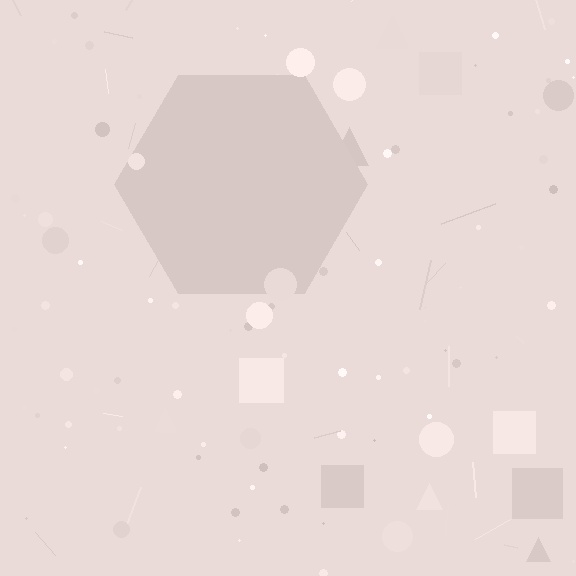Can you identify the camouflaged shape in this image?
The camouflaged shape is a hexagon.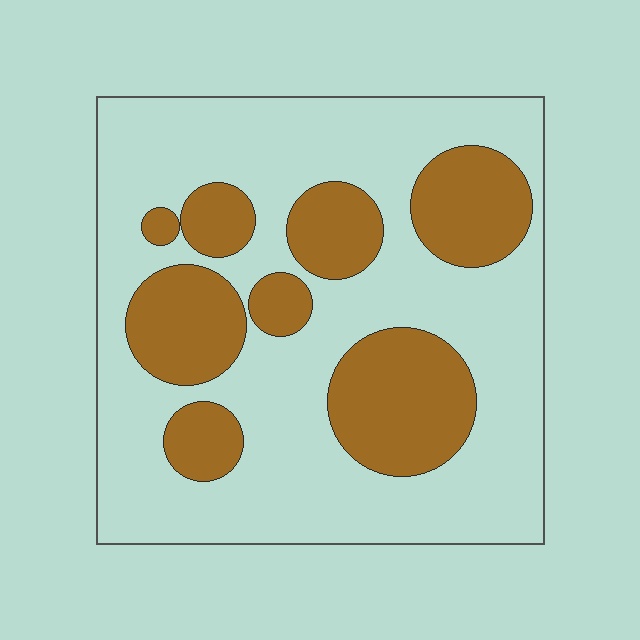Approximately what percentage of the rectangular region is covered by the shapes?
Approximately 30%.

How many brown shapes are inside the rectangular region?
8.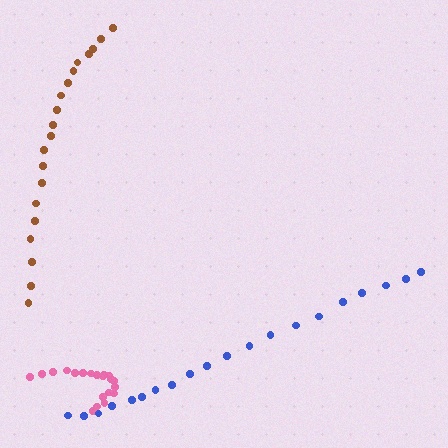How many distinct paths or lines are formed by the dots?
There are 3 distinct paths.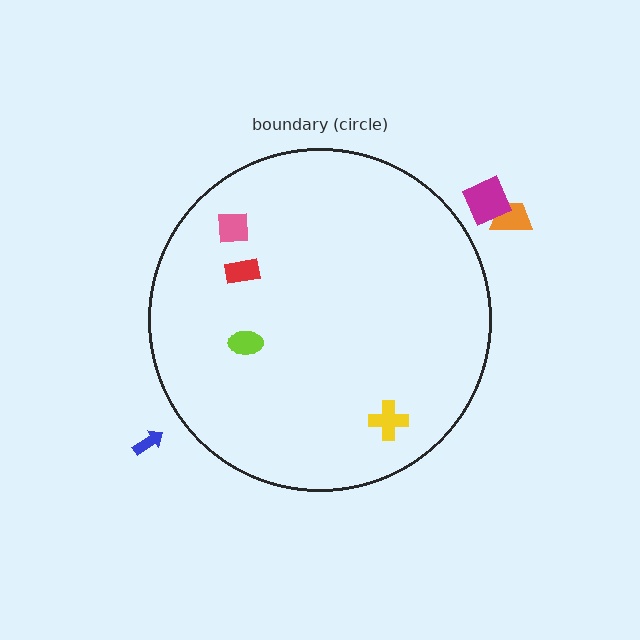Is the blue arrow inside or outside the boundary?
Outside.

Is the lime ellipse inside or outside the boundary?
Inside.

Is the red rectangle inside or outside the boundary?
Inside.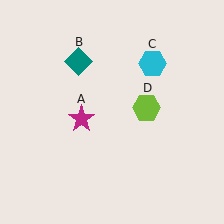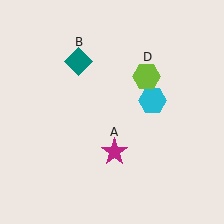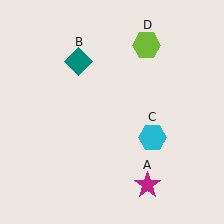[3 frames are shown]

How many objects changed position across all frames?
3 objects changed position: magenta star (object A), cyan hexagon (object C), lime hexagon (object D).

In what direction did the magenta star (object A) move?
The magenta star (object A) moved down and to the right.